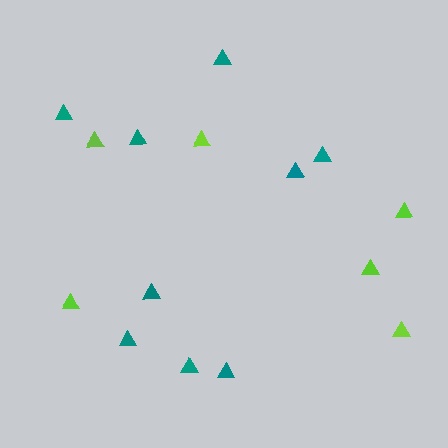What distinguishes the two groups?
There are 2 groups: one group of lime triangles (6) and one group of teal triangles (9).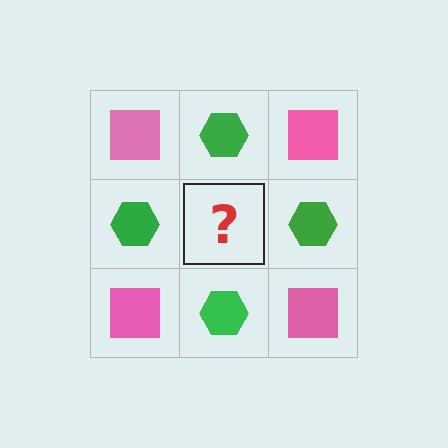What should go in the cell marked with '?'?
The missing cell should contain a pink square.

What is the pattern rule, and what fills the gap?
The rule is that it alternates pink square and green hexagon in a checkerboard pattern. The gap should be filled with a pink square.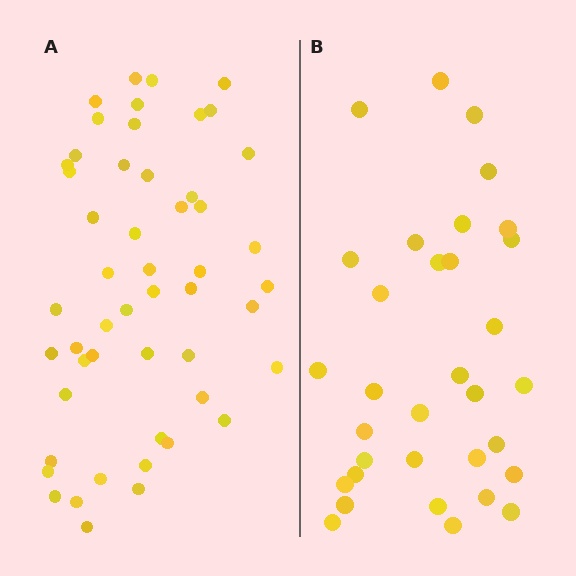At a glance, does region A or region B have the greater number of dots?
Region A (the left region) has more dots.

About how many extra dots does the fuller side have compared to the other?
Region A has approximately 20 more dots than region B.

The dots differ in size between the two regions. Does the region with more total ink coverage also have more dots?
No. Region B has more total ink coverage because its dots are larger, but region A actually contains more individual dots. Total area can be misleading — the number of items is what matters here.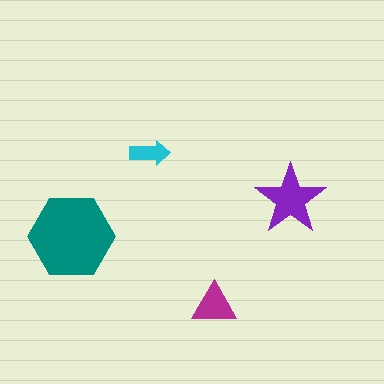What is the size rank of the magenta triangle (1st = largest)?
3rd.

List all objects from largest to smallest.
The teal hexagon, the purple star, the magenta triangle, the cyan arrow.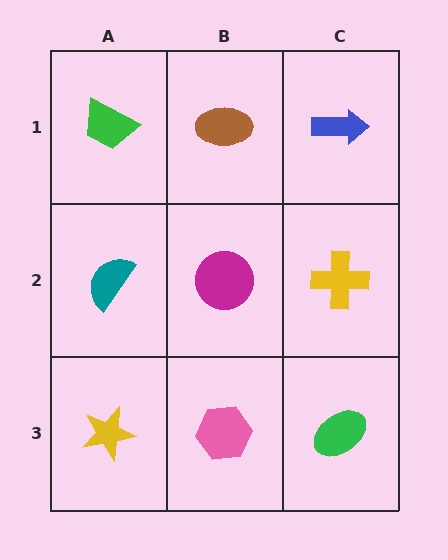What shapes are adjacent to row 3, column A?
A teal semicircle (row 2, column A), a pink hexagon (row 3, column B).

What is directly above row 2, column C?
A blue arrow.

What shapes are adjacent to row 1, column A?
A teal semicircle (row 2, column A), a brown ellipse (row 1, column B).